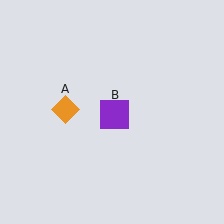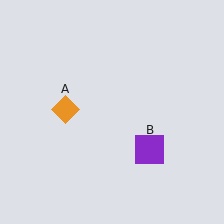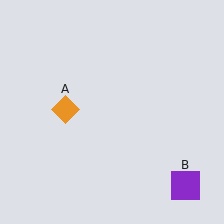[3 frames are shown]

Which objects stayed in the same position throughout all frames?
Orange diamond (object A) remained stationary.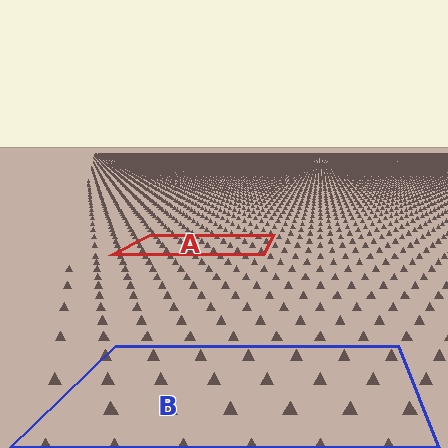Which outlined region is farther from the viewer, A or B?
Region A is farther from the viewer — the texture elements inside it appear smaller and more densely packed.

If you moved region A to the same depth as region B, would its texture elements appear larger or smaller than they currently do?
They would appear larger. At a closer depth, the same texture elements are projected at a bigger on-screen size.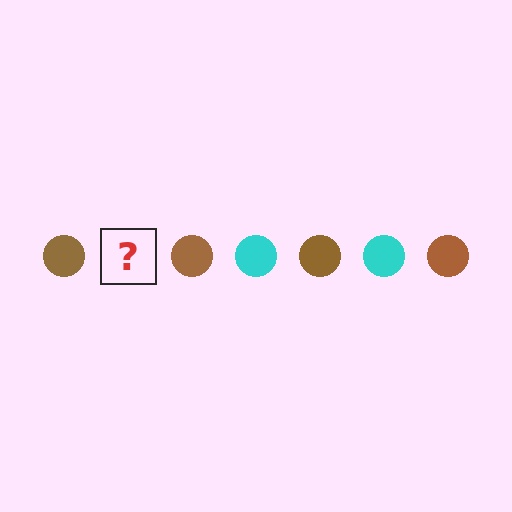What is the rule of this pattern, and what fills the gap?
The rule is that the pattern cycles through brown, cyan circles. The gap should be filled with a cyan circle.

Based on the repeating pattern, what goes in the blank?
The blank should be a cyan circle.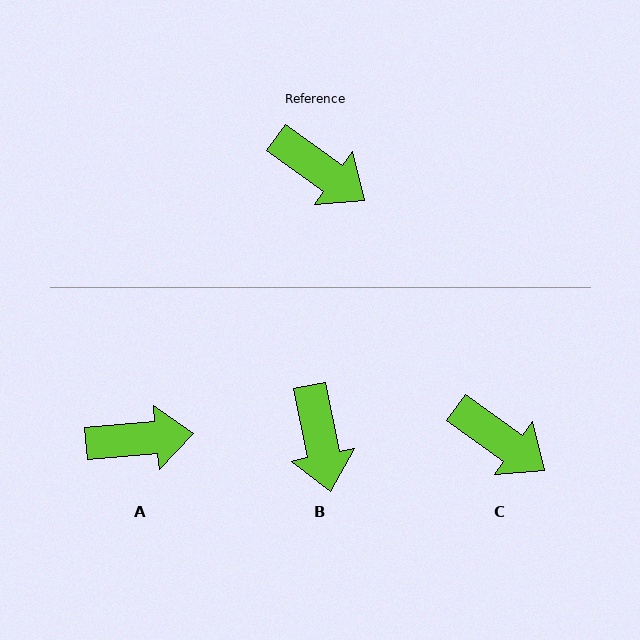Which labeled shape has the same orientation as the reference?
C.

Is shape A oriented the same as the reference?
No, it is off by about 41 degrees.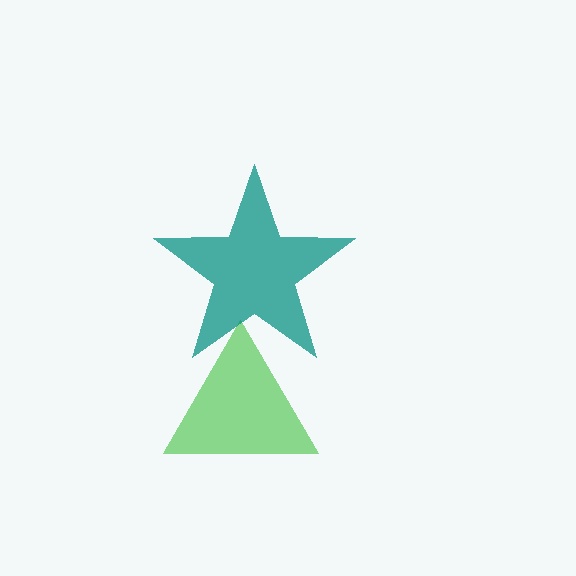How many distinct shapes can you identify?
There are 2 distinct shapes: a green triangle, a teal star.